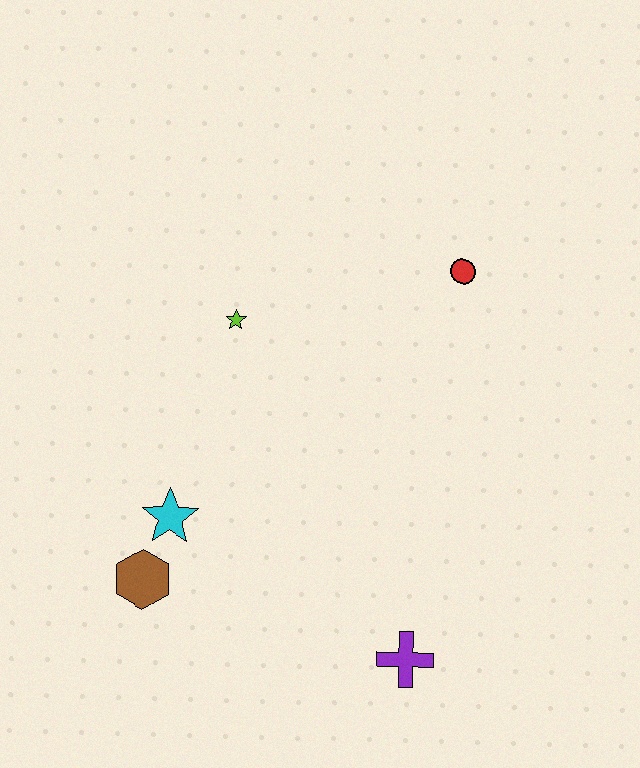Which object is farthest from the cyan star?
The red circle is farthest from the cyan star.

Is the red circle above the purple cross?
Yes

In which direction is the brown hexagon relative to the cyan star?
The brown hexagon is below the cyan star.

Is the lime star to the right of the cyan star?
Yes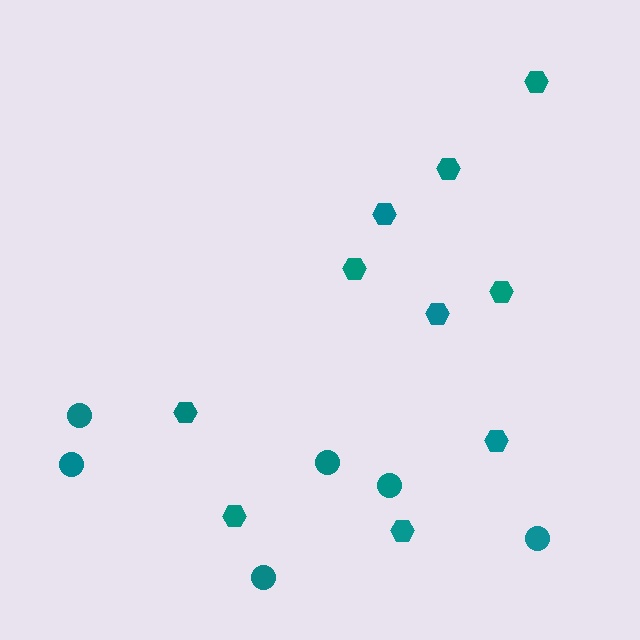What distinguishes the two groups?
There are 2 groups: one group of hexagons (10) and one group of circles (6).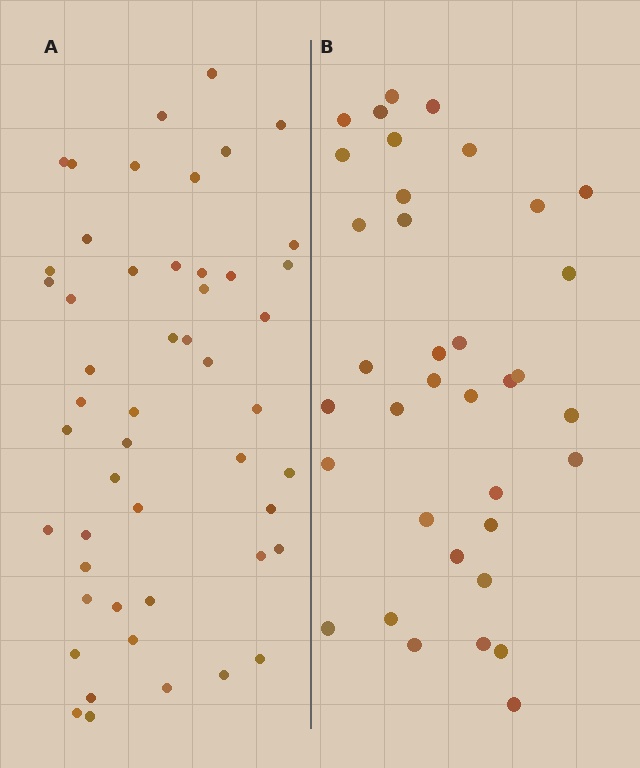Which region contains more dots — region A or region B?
Region A (the left region) has more dots.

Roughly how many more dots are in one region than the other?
Region A has approximately 15 more dots than region B.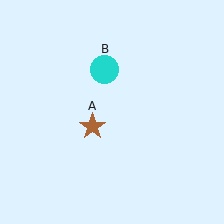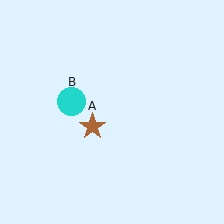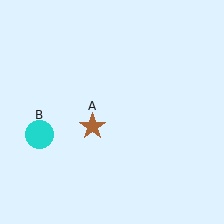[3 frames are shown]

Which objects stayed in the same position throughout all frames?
Brown star (object A) remained stationary.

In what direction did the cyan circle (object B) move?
The cyan circle (object B) moved down and to the left.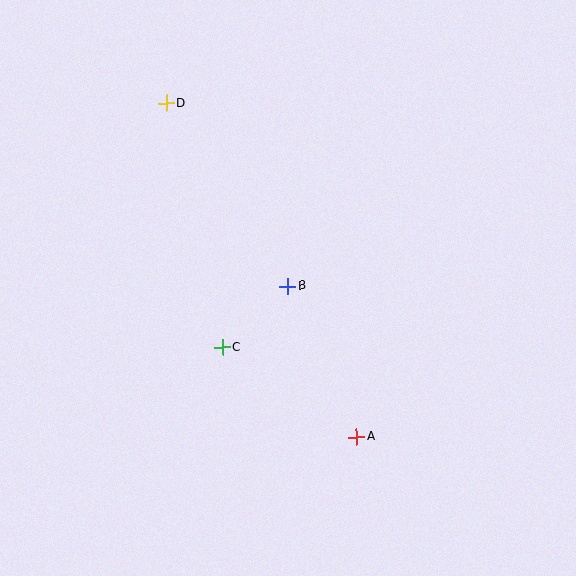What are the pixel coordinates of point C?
Point C is at (223, 347).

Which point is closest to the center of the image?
Point B at (288, 286) is closest to the center.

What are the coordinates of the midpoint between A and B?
The midpoint between A and B is at (322, 362).